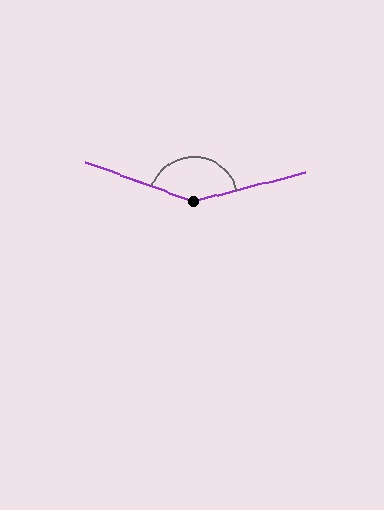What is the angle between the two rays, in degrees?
Approximately 146 degrees.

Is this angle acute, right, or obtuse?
It is obtuse.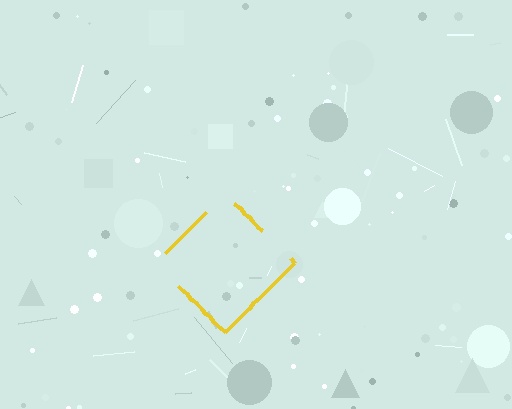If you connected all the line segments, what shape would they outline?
They would outline a diamond.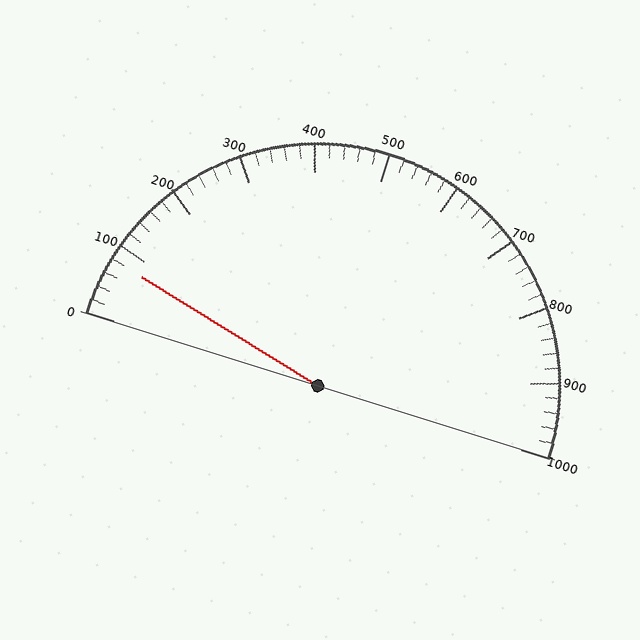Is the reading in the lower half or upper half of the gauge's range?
The reading is in the lower half of the range (0 to 1000).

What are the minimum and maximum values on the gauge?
The gauge ranges from 0 to 1000.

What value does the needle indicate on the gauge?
The needle indicates approximately 80.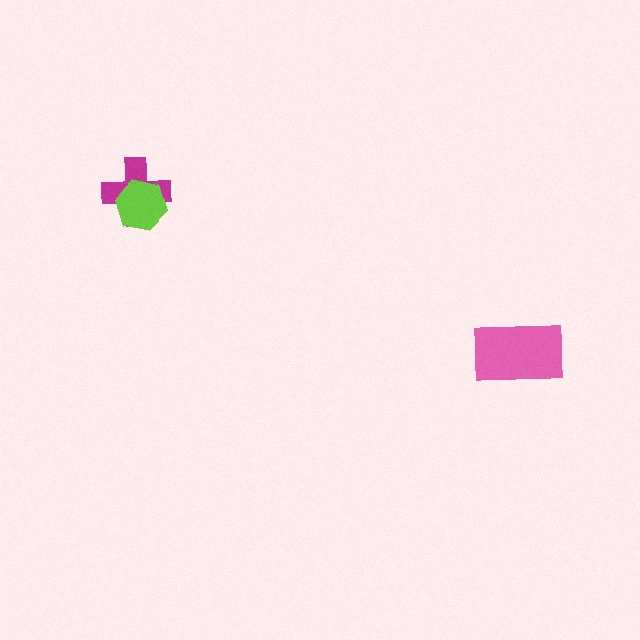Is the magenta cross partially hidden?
Yes, it is partially covered by another shape.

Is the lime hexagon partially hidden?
No, no other shape covers it.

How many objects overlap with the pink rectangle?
0 objects overlap with the pink rectangle.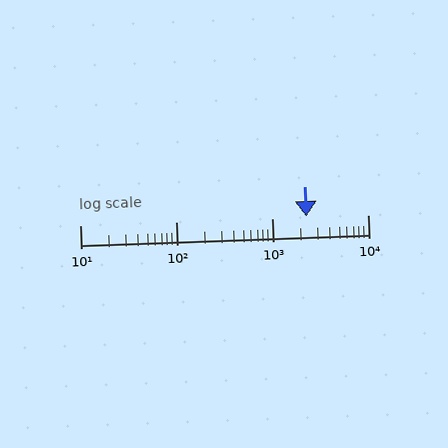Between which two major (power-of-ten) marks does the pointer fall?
The pointer is between 1000 and 10000.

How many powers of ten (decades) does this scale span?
The scale spans 3 decades, from 10 to 10000.